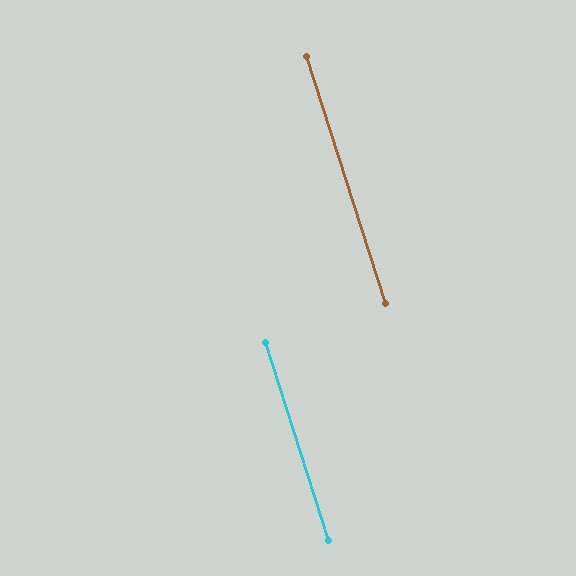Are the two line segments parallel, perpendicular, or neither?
Parallel — their directions differ by only 0.3°.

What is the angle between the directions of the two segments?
Approximately 0 degrees.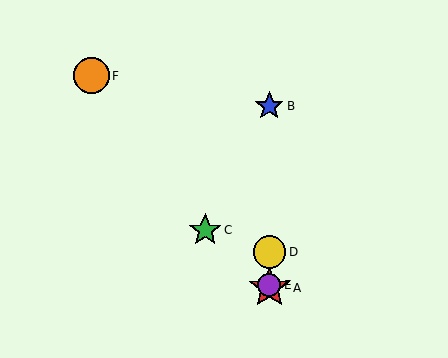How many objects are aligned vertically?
4 objects (A, B, D, E) are aligned vertically.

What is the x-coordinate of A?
Object A is at x≈269.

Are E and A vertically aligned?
Yes, both are at x≈269.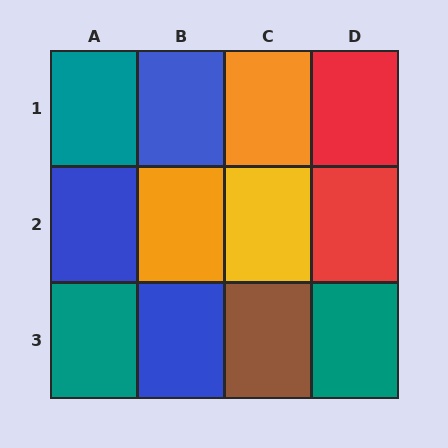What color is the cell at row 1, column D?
Red.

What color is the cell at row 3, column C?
Brown.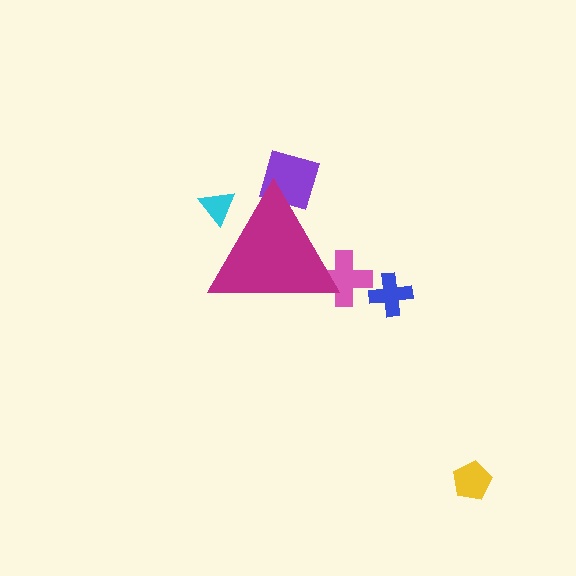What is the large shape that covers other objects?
A magenta triangle.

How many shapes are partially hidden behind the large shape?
3 shapes are partially hidden.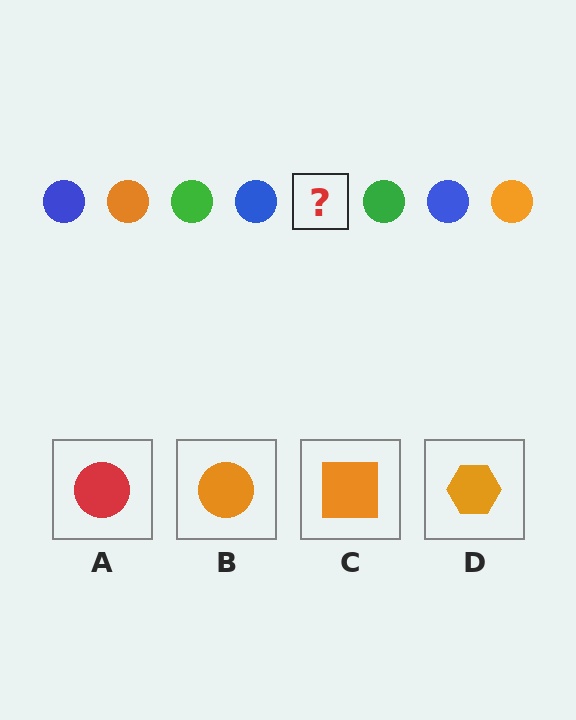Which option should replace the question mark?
Option B.